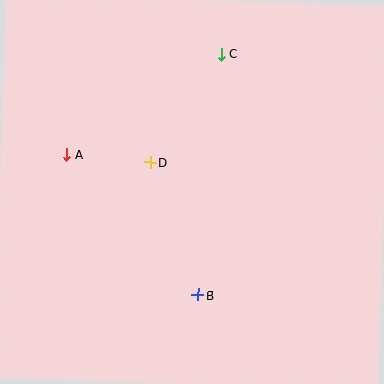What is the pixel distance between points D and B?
The distance between D and B is 141 pixels.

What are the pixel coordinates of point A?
Point A is at (67, 154).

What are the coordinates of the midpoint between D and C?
The midpoint between D and C is at (186, 108).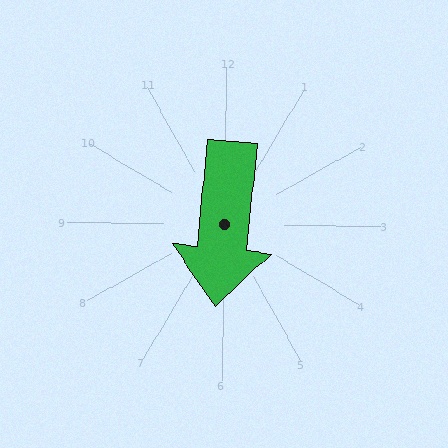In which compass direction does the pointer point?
South.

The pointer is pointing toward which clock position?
Roughly 6 o'clock.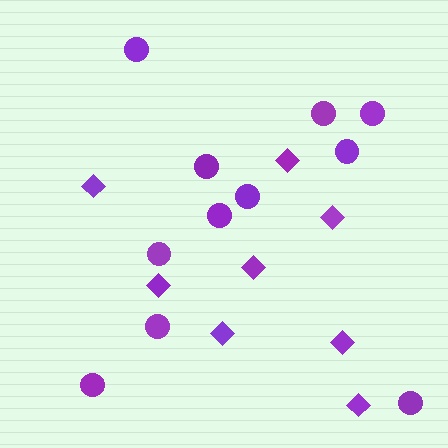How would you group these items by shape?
There are 2 groups: one group of circles (11) and one group of diamonds (8).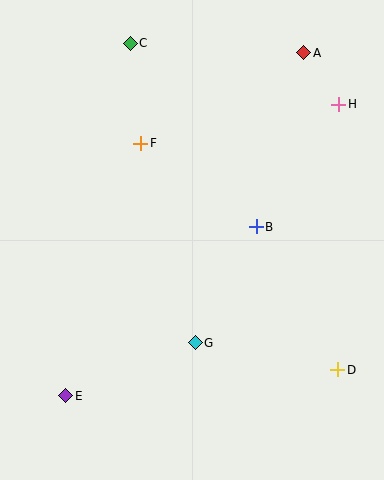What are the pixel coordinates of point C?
Point C is at (130, 43).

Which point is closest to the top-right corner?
Point A is closest to the top-right corner.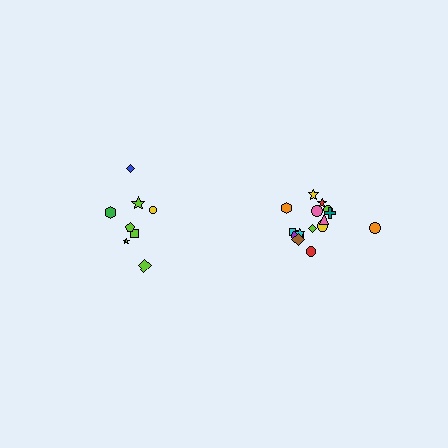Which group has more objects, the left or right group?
The right group.